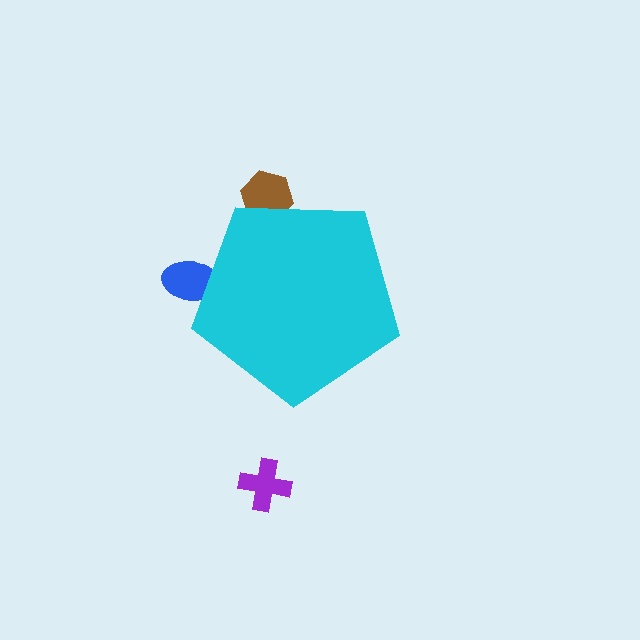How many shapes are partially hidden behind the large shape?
2 shapes are partially hidden.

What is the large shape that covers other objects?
A cyan pentagon.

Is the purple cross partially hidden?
No, the purple cross is fully visible.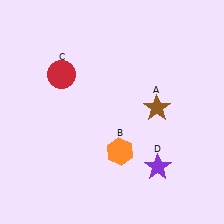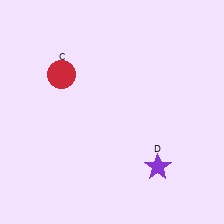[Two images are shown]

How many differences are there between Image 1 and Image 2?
There are 2 differences between the two images.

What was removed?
The brown star (A), the orange hexagon (B) were removed in Image 2.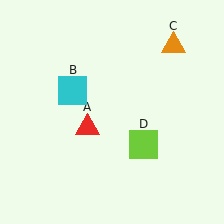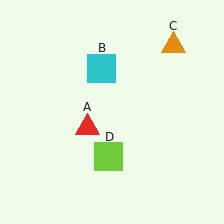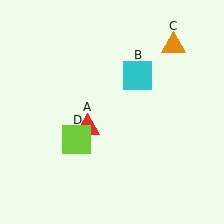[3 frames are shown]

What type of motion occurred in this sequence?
The cyan square (object B), lime square (object D) rotated clockwise around the center of the scene.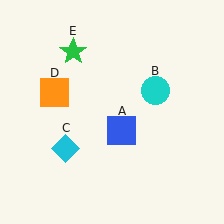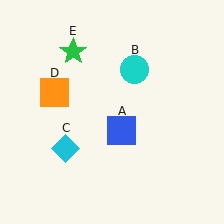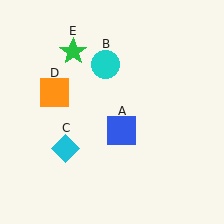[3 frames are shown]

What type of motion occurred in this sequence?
The cyan circle (object B) rotated counterclockwise around the center of the scene.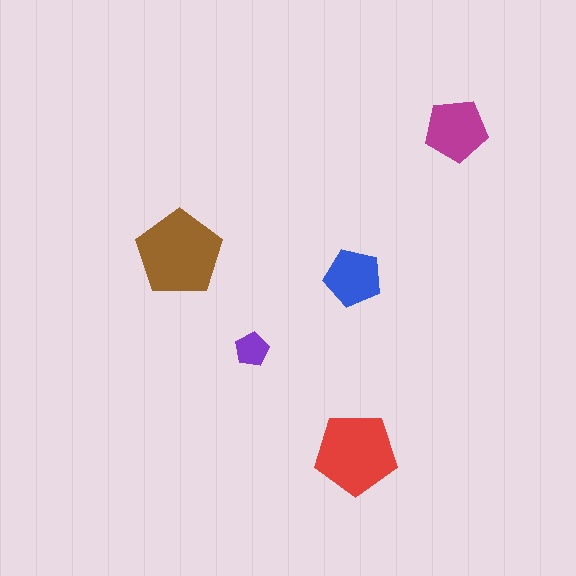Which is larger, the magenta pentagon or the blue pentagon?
The magenta one.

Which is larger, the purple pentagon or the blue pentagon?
The blue one.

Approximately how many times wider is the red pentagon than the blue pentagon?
About 1.5 times wider.